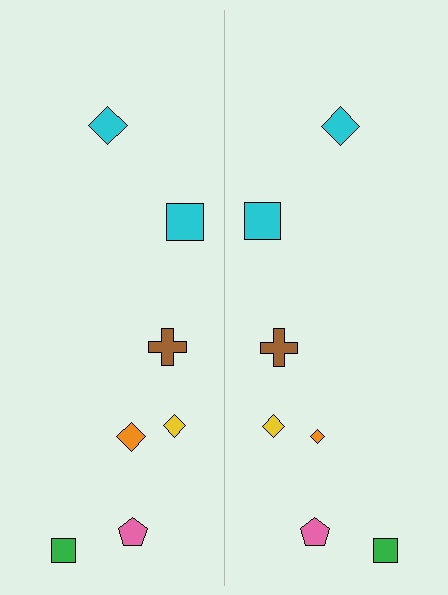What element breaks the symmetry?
The orange diamond on the right side has a different size than its mirror counterpart.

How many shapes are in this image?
There are 14 shapes in this image.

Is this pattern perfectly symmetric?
No, the pattern is not perfectly symmetric. The orange diamond on the right side has a different size than its mirror counterpart.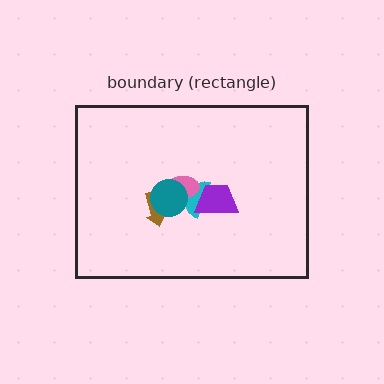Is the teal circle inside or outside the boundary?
Inside.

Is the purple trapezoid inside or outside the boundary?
Inside.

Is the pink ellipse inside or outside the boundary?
Inside.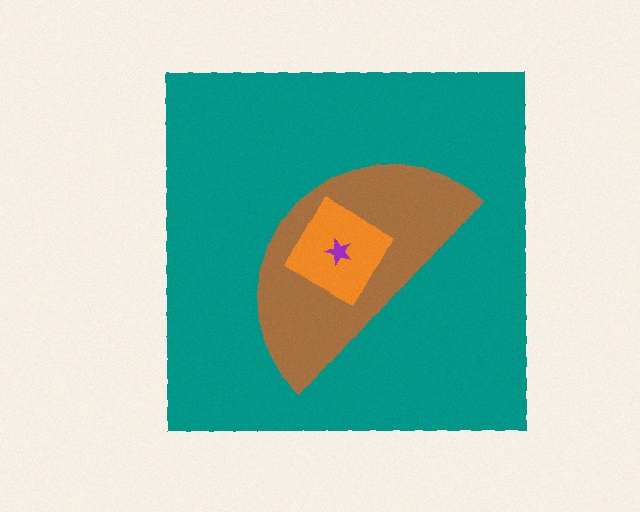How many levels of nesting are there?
4.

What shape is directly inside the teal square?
The brown semicircle.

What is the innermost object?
The purple star.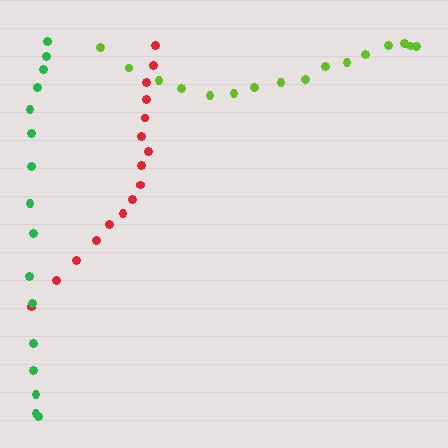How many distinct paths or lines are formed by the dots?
There are 3 distinct paths.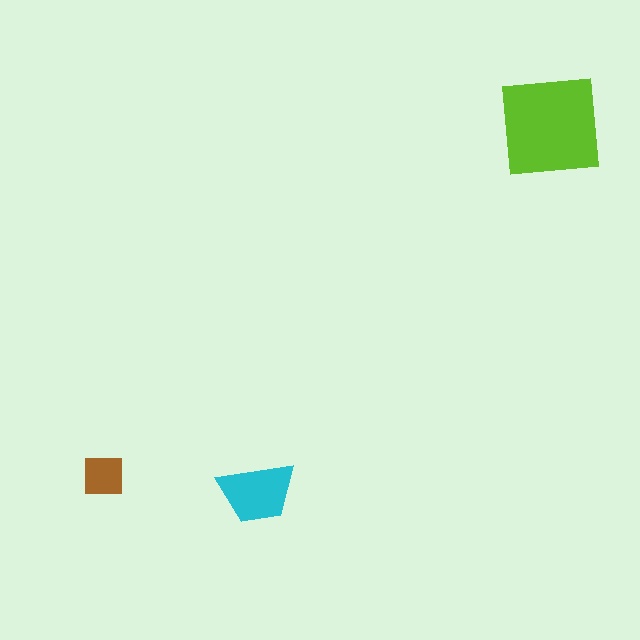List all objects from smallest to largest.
The brown square, the cyan trapezoid, the lime square.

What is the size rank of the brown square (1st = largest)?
3rd.